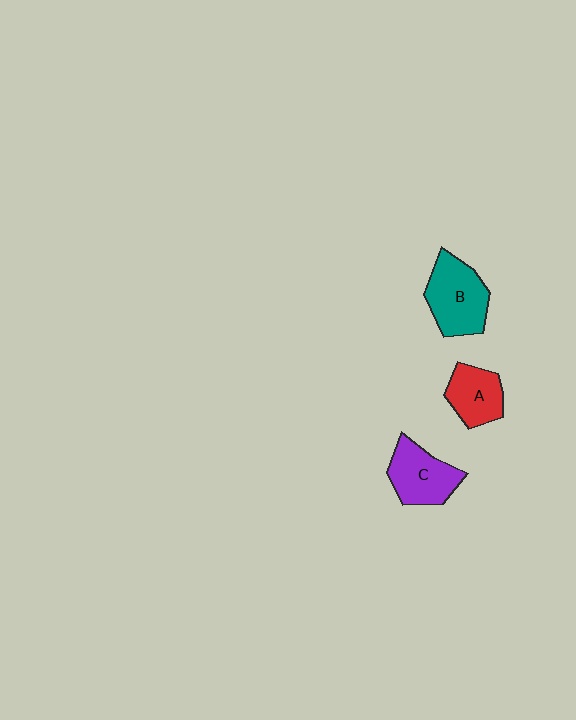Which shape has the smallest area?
Shape A (red).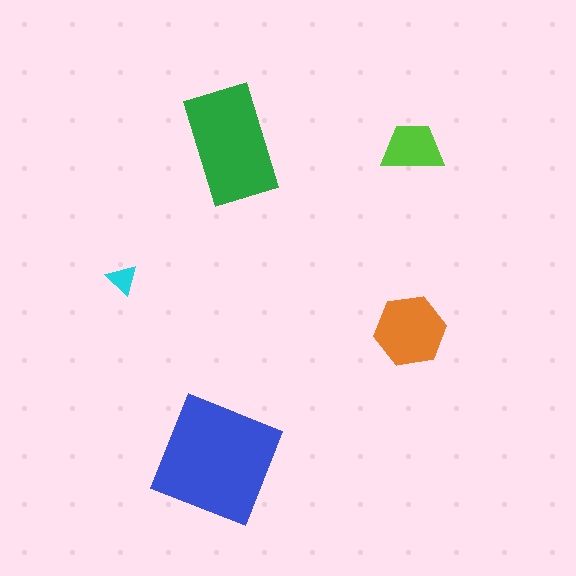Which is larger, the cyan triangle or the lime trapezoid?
The lime trapezoid.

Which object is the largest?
The blue square.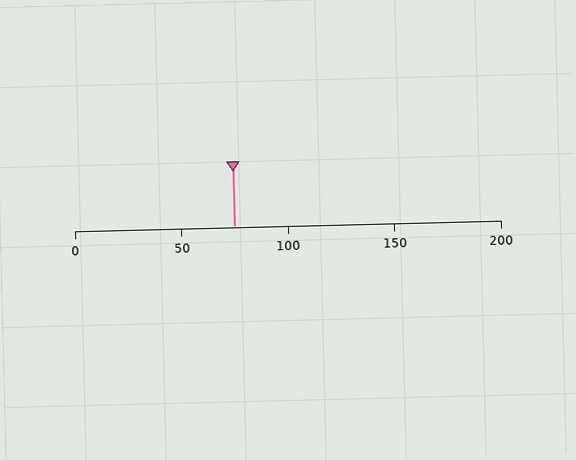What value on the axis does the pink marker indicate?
The marker indicates approximately 75.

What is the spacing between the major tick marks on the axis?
The major ticks are spaced 50 apart.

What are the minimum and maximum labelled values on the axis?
The axis runs from 0 to 200.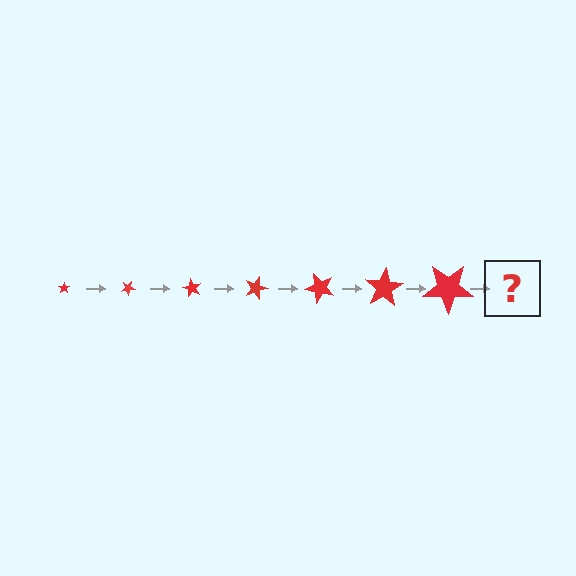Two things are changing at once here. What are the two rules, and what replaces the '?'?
The two rules are that the star grows larger each step and it rotates 30 degrees each step. The '?' should be a star, larger than the previous one and rotated 210 degrees from the start.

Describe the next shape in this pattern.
It should be a star, larger than the previous one and rotated 210 degrees from the start.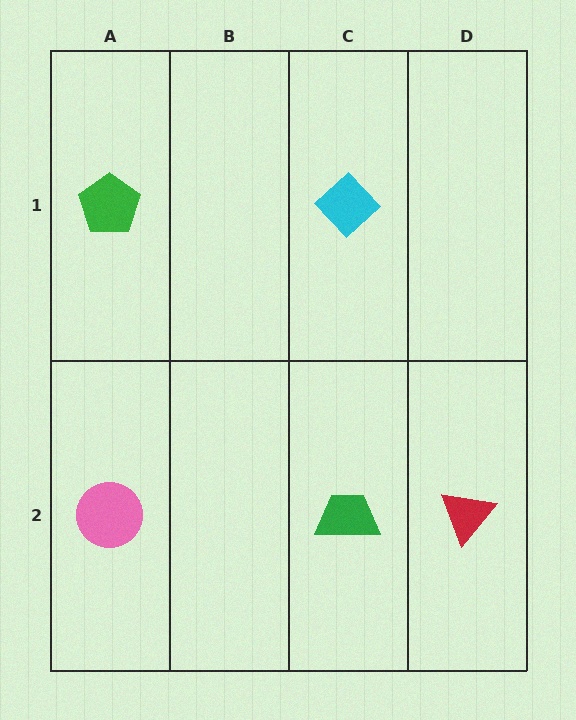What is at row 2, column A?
A pink circle.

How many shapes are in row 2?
3 shapes.